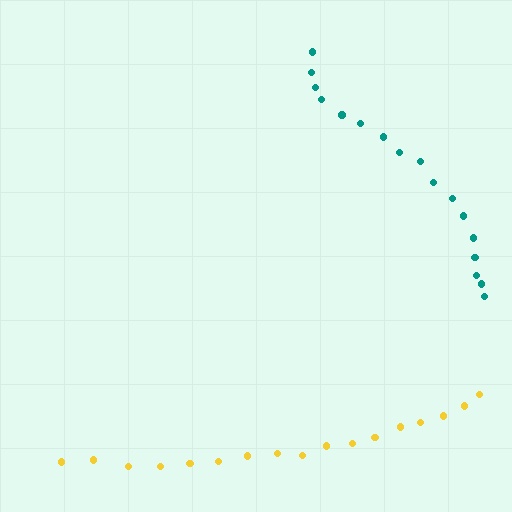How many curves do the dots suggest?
There are 2 distinct paths.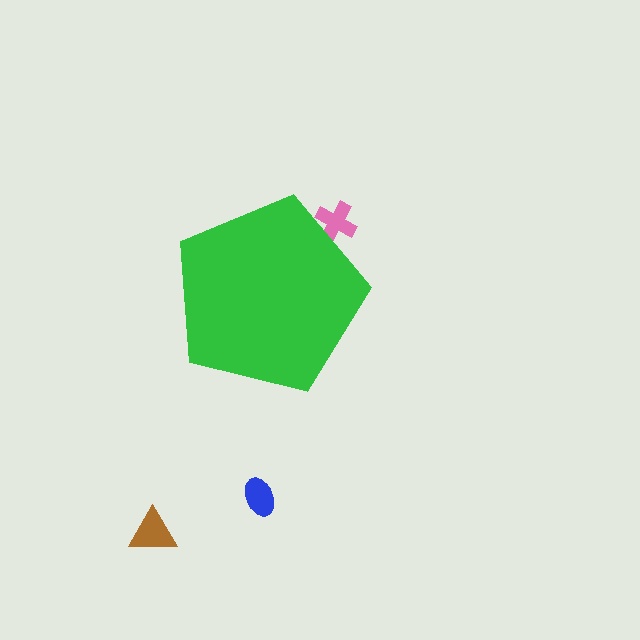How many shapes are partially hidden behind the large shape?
1 shape is partially hidden.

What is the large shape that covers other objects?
A green pentagon.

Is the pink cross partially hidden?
Yes, the pink cross is partially hidden behind the green pentagon.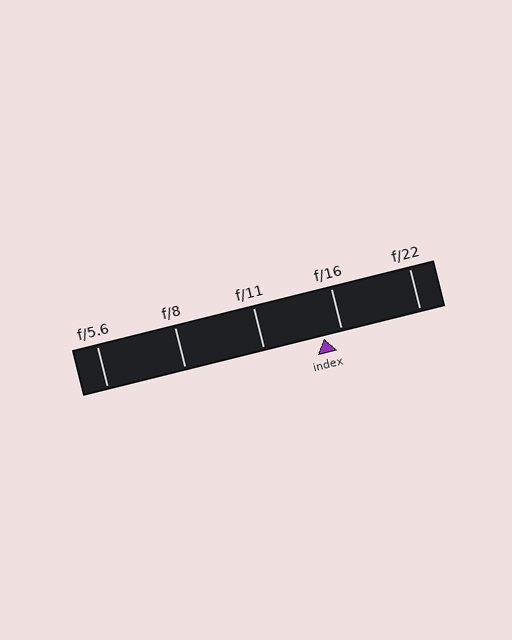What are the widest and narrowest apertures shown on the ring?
The widest aperture shown is f/5.6 and the narrowest is f/22.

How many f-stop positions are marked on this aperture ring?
There are 5 f-stop positions marked.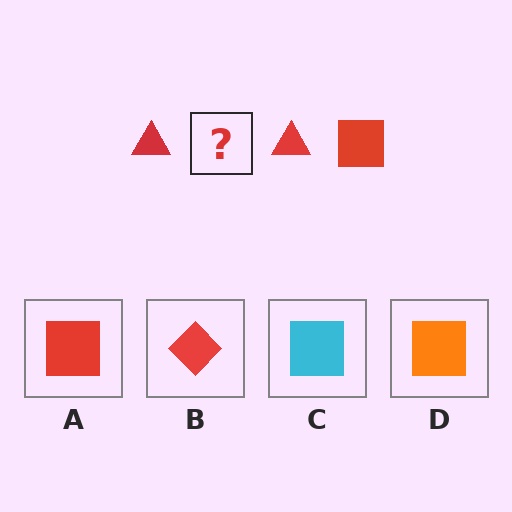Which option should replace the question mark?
Option A.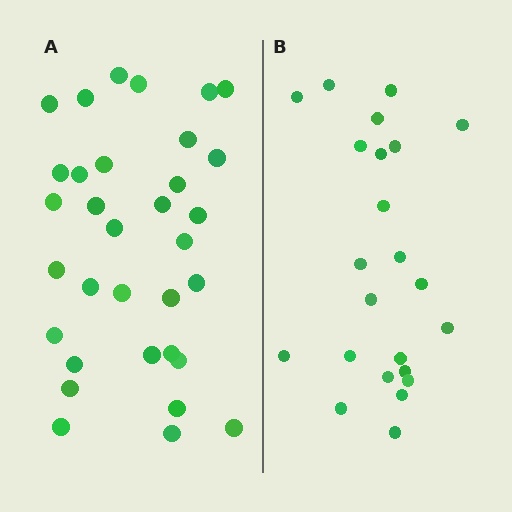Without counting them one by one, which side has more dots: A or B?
Region A (the left region) has more dots.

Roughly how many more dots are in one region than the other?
Region A has roughly 10 or so more dots than region B.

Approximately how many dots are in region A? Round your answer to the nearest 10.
About 30 dots. (The exact count is 33, which rounds to 30.)